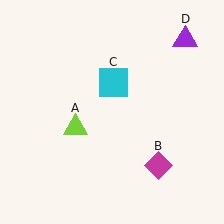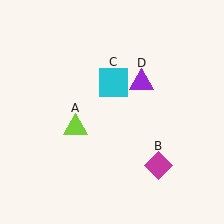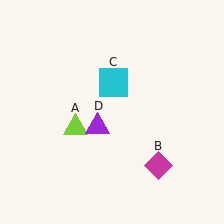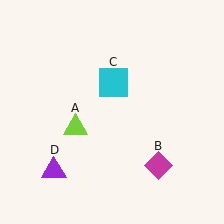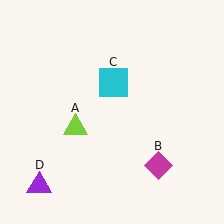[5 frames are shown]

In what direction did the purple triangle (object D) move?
The purple triangle (object D) moved down and to the left.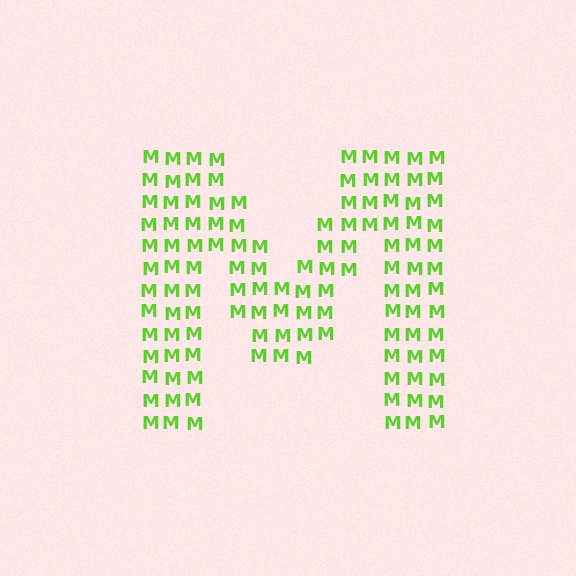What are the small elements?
The small elements are letter M's.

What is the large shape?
The large shape is the letter M.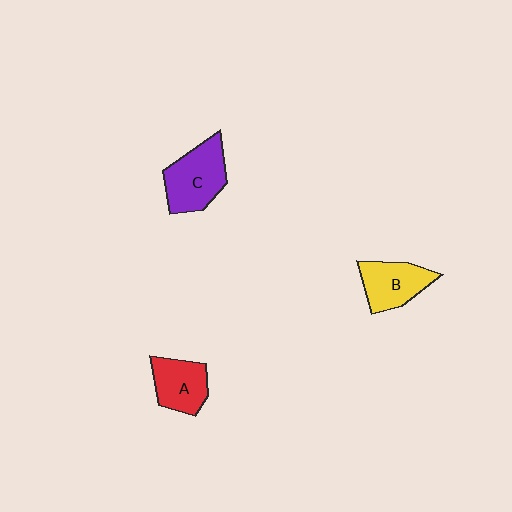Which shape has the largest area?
Shape C (purple).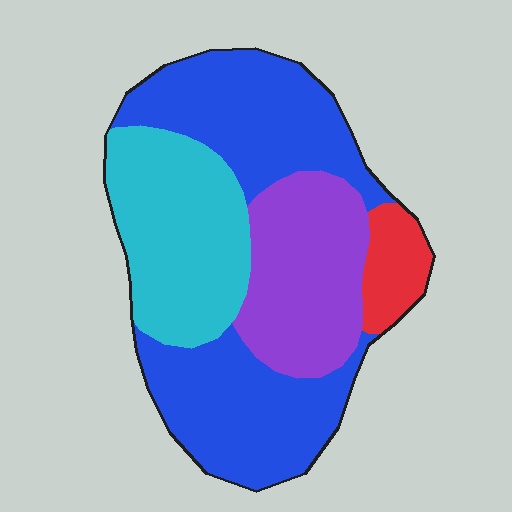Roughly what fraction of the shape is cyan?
Cyan takes up about one quarter (1/4) of the shape.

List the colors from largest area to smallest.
From largest to smallest: blue, cyan, purple, red.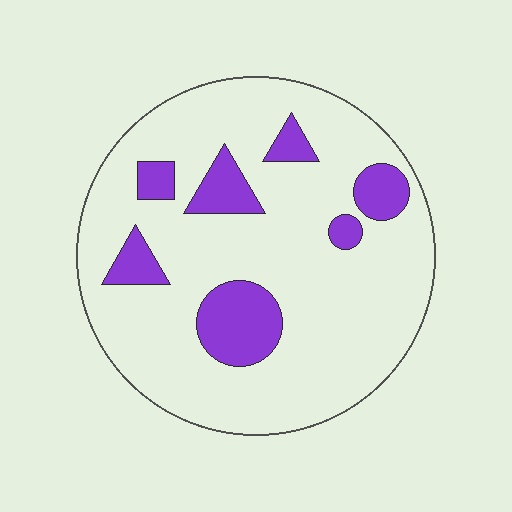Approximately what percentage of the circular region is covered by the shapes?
Approximately 15%.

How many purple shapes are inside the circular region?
7.